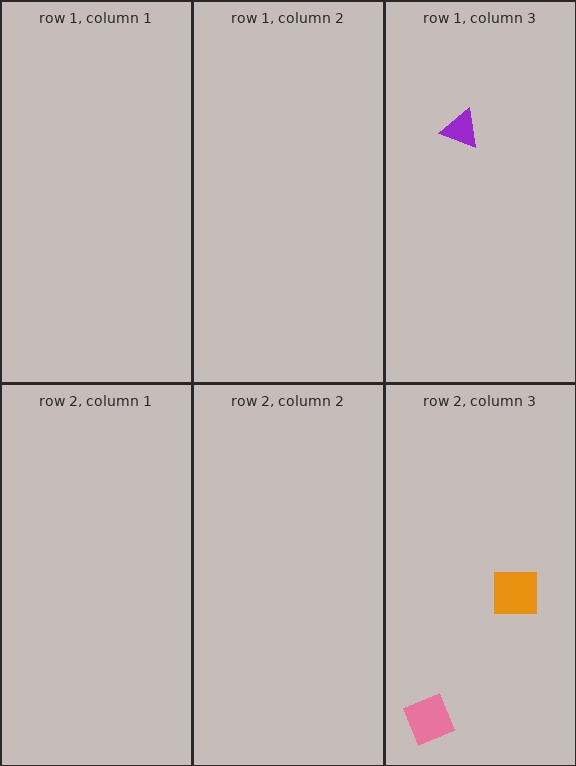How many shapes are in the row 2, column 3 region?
2.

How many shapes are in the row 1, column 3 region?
1.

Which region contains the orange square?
The row 2, column 3 region.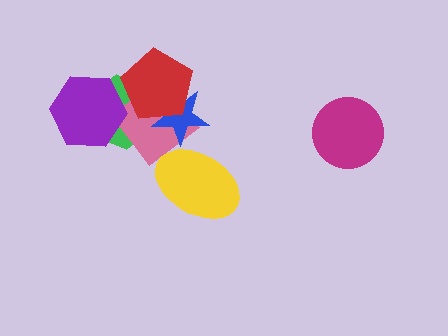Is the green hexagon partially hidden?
Yes, it is partially covered by another shape.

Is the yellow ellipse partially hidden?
No, no other shape covers it.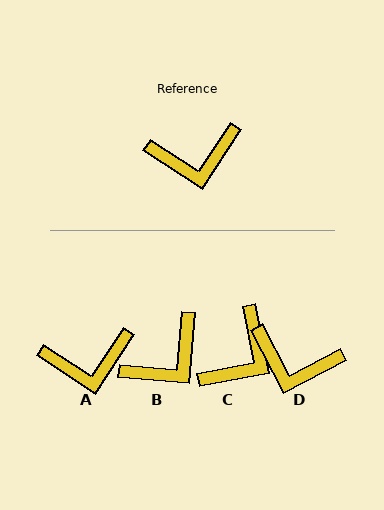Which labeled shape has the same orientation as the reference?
A.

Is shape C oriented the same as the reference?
No, it is off by about 44 degrees.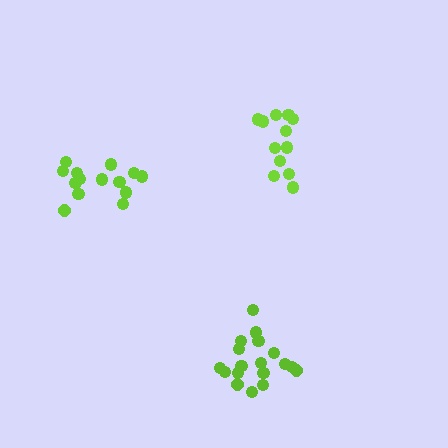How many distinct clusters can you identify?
There are 3 distinct clusters.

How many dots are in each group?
Group 1: 14 dots, Group 2: 18 dots, Group 3: 12 dots (44 total).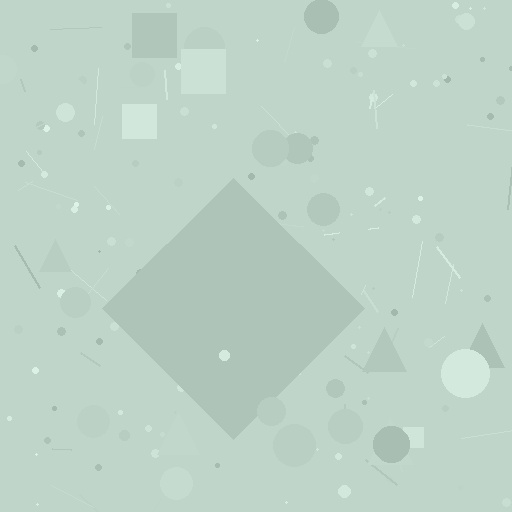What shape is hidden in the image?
A diamond is hidden in the image.